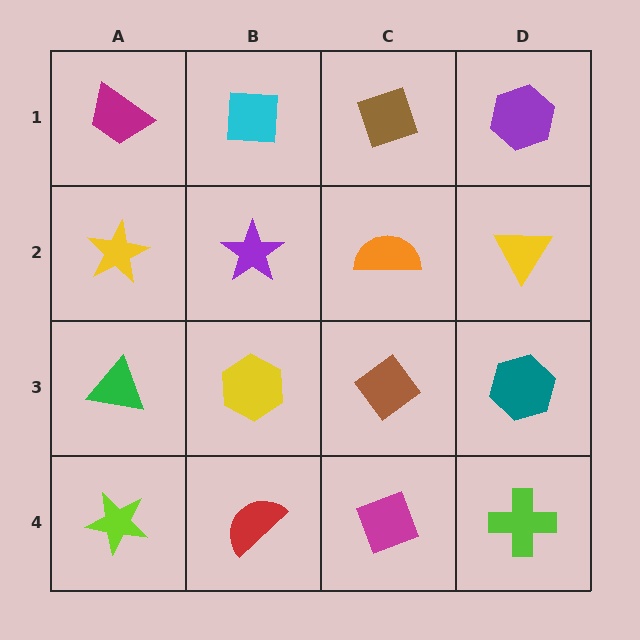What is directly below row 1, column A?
A yellow star.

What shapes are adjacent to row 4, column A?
A green triangle (row 3, column A), a red semicircle (row 4, column B).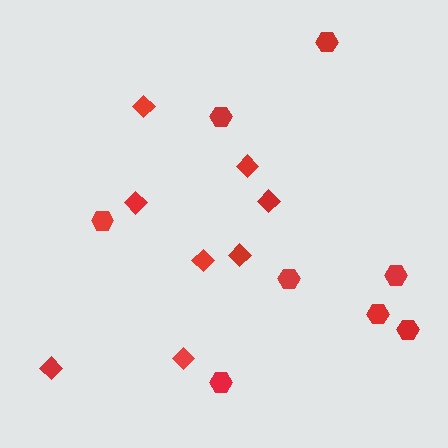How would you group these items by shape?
There are 2 groups: one group of diamonds (8) and one group of hexagons (8).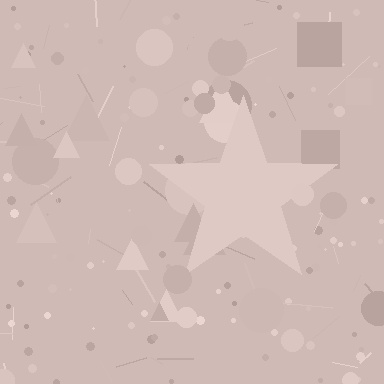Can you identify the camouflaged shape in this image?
The camouflaged shape is a star.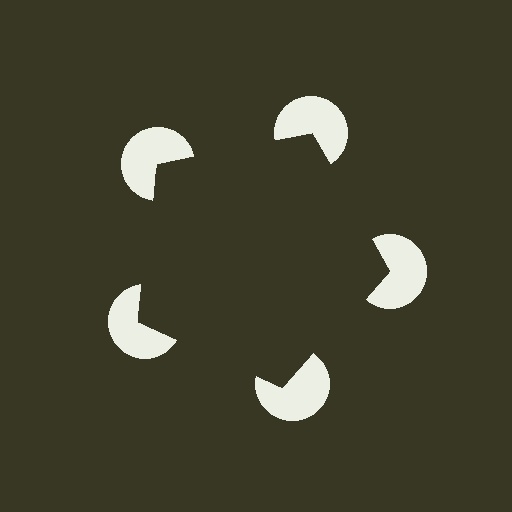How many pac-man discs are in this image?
There are 5 — one at each vertex of the illusory pentagon.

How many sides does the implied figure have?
5 sides.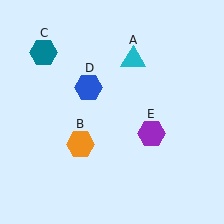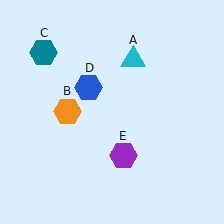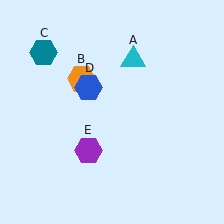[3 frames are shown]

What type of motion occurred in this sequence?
The orange hexagon (object B), purple hexagon (object E) rotated clockwise around the center of the scene.